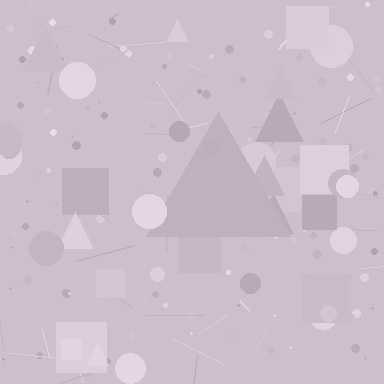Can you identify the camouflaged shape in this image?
The camouflaged shape is a triangle.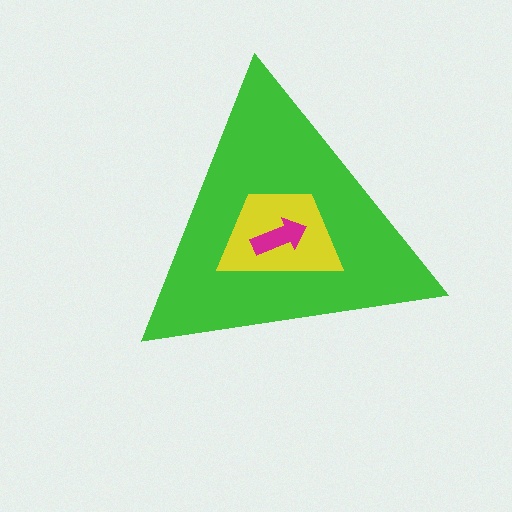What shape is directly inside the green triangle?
The yellow trapezoid.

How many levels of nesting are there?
3.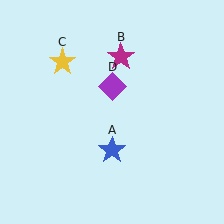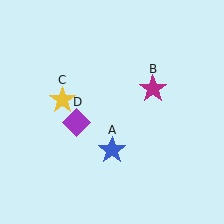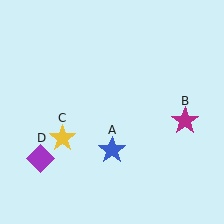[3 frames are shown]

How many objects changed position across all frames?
3 objects changed position: magenta star (object B), yellow star (object C), purple diamond (object D).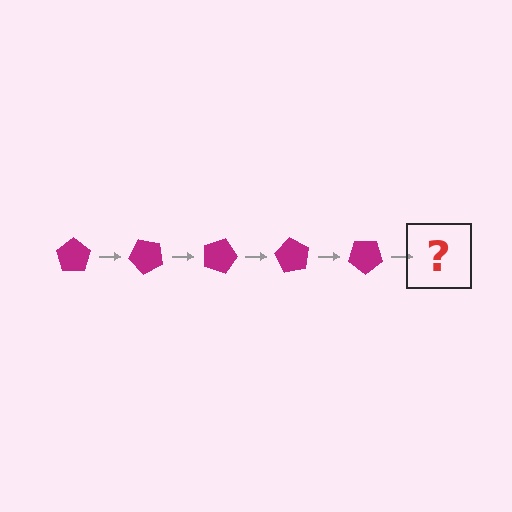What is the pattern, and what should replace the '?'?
The pattern is that the pentagon rotates 45 degrees each step. The '?' should be a magenta pentagon rotated 225 degrees.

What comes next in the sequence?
The next element should be a magenta pentagon rotated 225 degrees.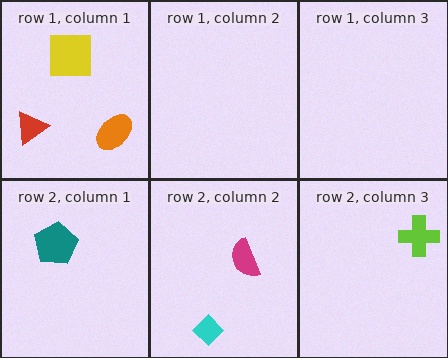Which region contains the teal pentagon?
The row 2, column 1 region.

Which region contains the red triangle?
The row 1, column 1 region.